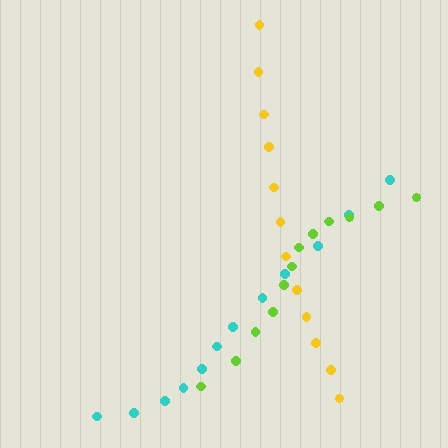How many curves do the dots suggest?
There are 3 distinct paths.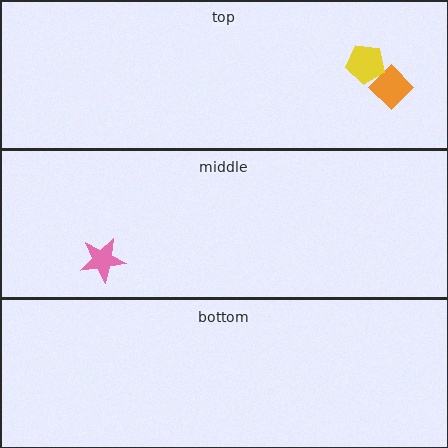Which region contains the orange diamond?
The top region.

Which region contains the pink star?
The middle region.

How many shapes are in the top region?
2.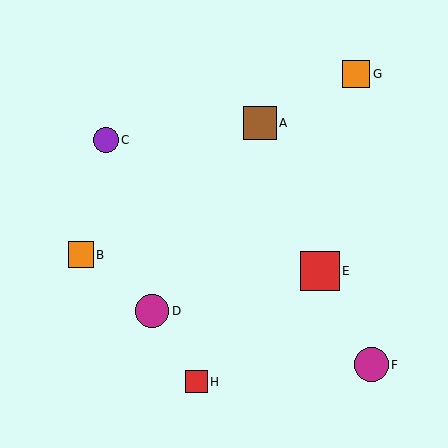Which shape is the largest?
The red square (labeled E) is the largest.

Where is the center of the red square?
The center of the red square is at (320, 271).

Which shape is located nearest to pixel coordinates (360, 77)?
The orange square (labeled G) at (356, 74) is nearest to that location.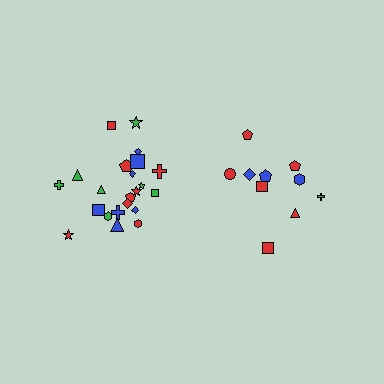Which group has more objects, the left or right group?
The left group.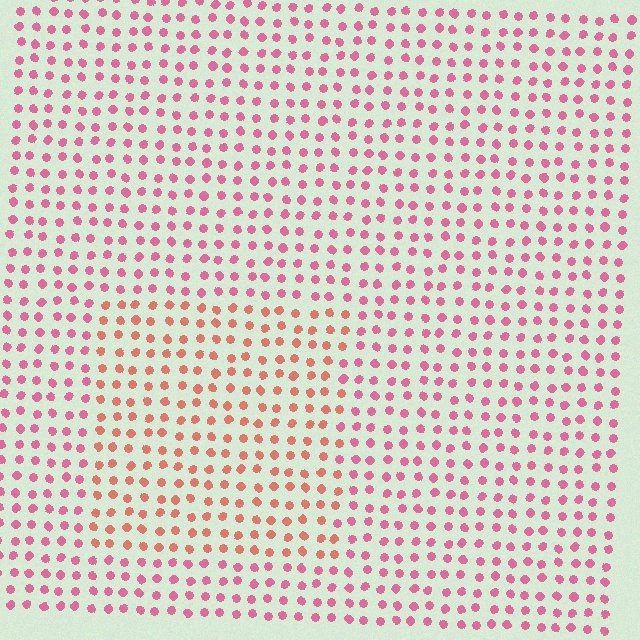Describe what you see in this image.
The image is filled with small pink elements in a uniform arrangement. A rectangle-shaped region is visible where the elements are tinted to a slightly different hue, forming a subtle color boundary.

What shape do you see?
I see a rectangle.